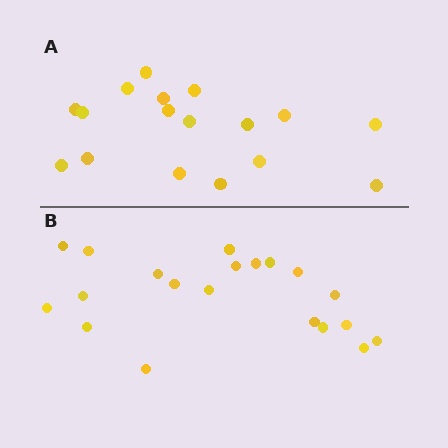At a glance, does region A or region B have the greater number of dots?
Region B (the bottom region) has more dots.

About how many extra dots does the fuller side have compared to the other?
Region B has just a few more — roughly 2 or 3 more dots than region A.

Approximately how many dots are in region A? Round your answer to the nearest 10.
About 20 dots. (The exact count is 17, which rounds to 20.)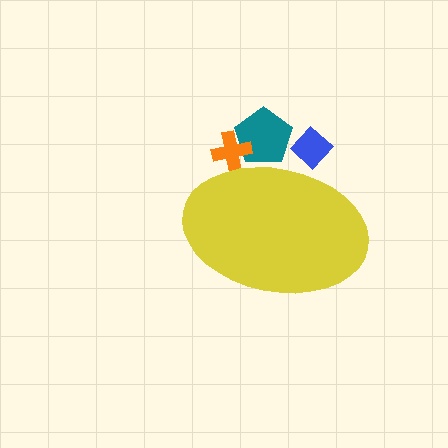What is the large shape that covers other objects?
A yellow ellipse.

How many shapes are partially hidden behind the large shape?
3 shapes are partially hidden.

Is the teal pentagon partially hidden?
Yes, the teal pentagon is partially hidden behind the yellow ellipse.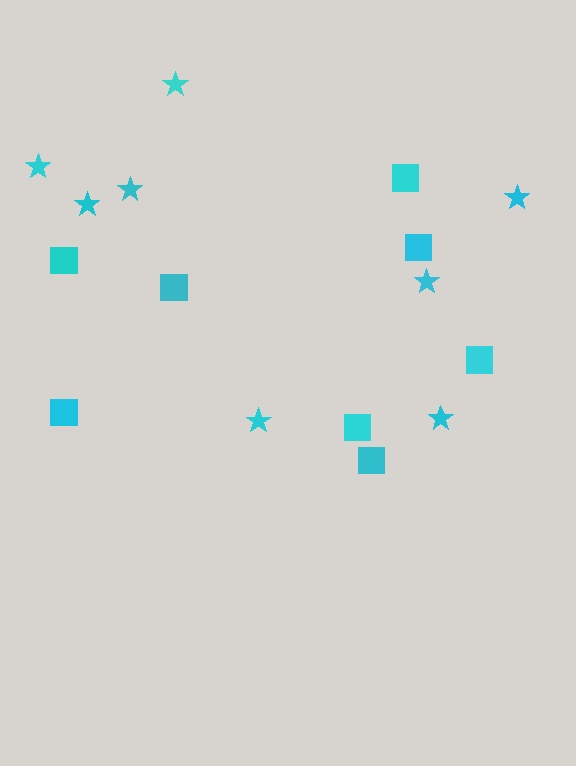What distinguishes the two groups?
There are 2 groups: one group of stars (8) and one group of squares (8).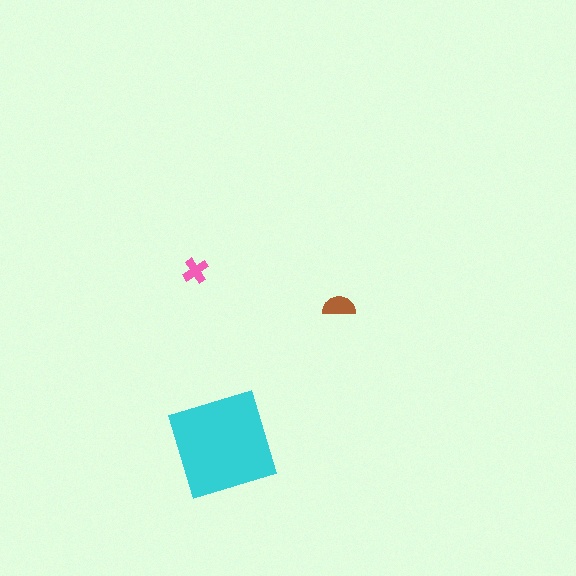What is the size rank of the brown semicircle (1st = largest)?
2nd.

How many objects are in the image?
There are 3 objects in the image.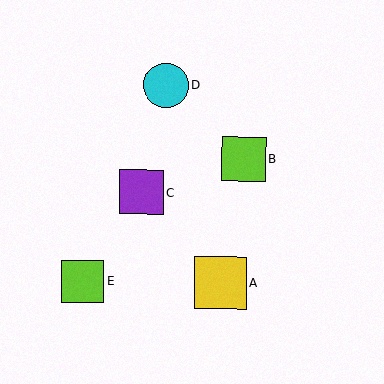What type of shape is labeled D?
Shape D is a cyan circle.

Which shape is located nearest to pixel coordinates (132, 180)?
The purple square (labeled C) at (141, 192) is nearest to that location.